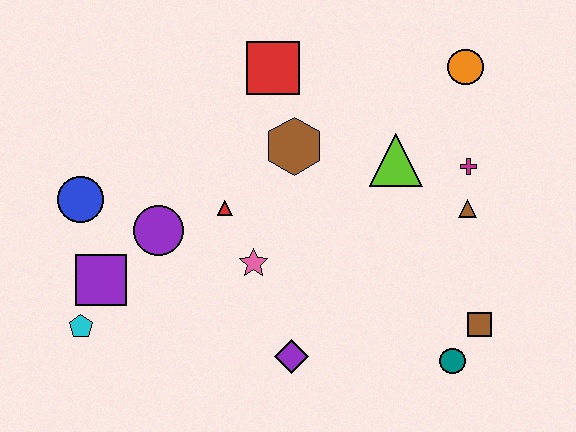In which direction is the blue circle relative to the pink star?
The blue circle is to the left of the pink star.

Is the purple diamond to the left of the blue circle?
No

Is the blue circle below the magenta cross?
Yes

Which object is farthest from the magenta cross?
The cyan pentagon is farthest from the magenta cross.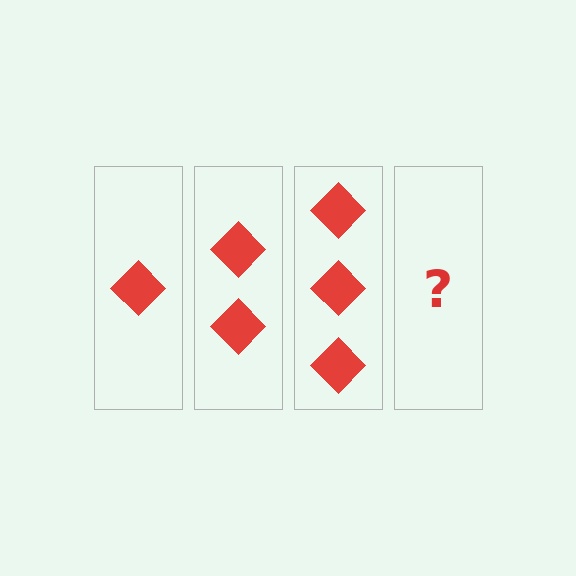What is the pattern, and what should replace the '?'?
The pattern is that each step adds one more diamond. The '?' should be 4 diamonds.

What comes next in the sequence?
The next element should be 4 diamonds.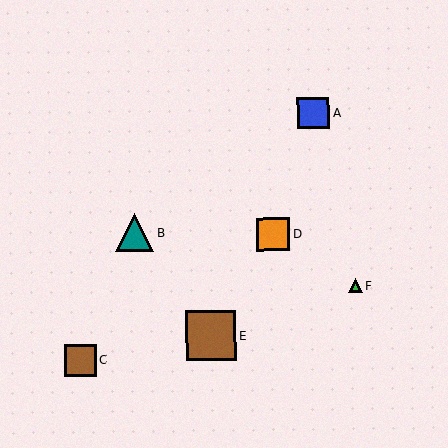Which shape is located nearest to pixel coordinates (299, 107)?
The blue square (labeled A) at (313, 113) is nearest to that location.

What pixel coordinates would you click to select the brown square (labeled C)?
Click at (80, 360) to select the brown square C.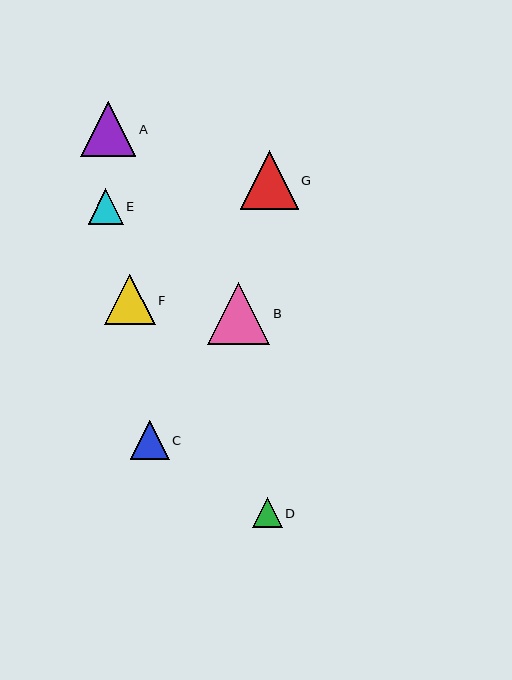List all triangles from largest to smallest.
From largest to smallest: B, G, A, F, C, E, D.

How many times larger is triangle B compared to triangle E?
Triangle B is approximately 1.7 times the size of triangle E.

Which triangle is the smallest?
Triangle D is the smallest with a size of approximately 30 pixels.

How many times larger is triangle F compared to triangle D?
Triangle F is approximately 1.7 times the size of triangle D.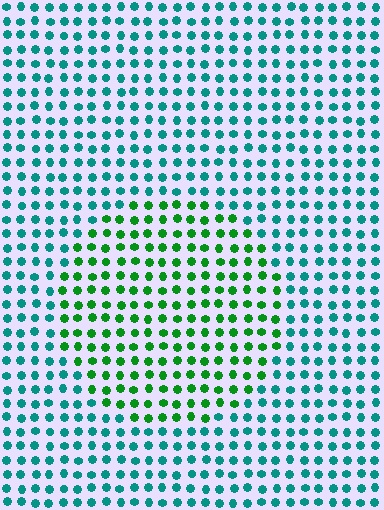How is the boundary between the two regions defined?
The boundary is defined purely by a slight shift in hue (about 46 degrees). Spacing, size, and orientation are identical on both sides.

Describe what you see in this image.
The image is filled with small teal elements in a uniform arrangement. A circle-shaped region is visible where the elements are tinted to a slightly different hue, forming a subtle color boundary.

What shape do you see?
I see a circle.